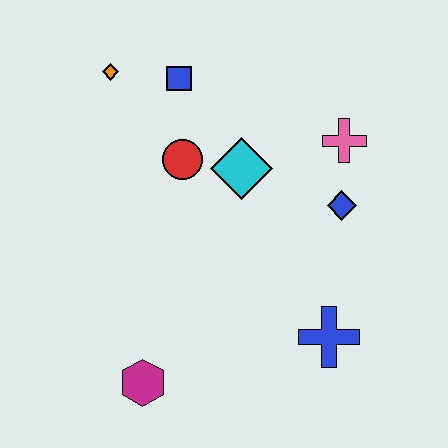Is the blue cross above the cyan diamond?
No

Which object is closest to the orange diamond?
The blue square is closest to the orange diamond.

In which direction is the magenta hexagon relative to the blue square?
The magenta hexagon is below the blue square.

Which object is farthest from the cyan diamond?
The magenta hexagon is farthest from the cyan diamond.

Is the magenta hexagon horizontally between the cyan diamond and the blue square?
No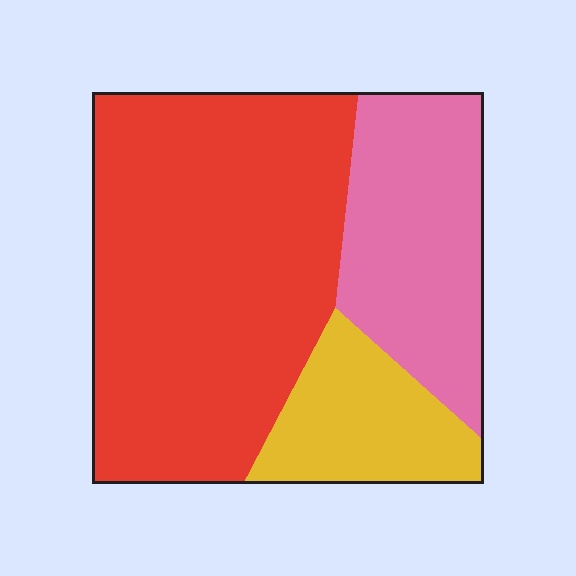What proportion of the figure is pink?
Pink covers about 25% of the figure.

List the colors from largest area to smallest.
From largest to smallest: red, pink, yellow.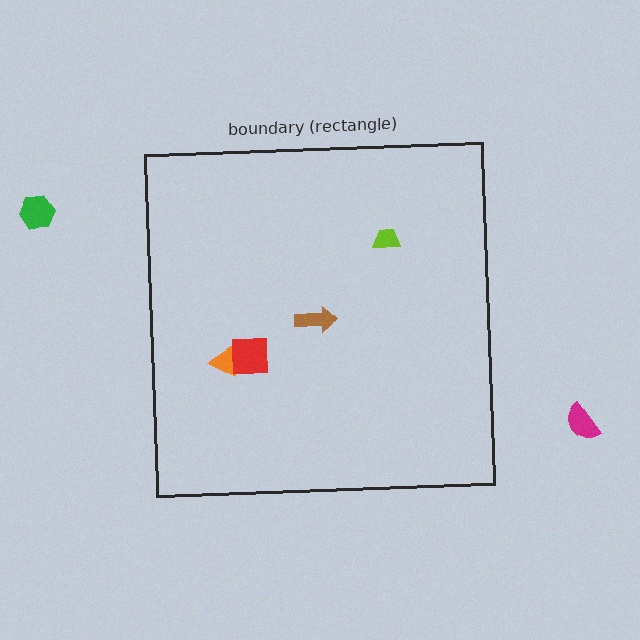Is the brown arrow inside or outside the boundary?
Inside.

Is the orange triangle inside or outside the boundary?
Inside.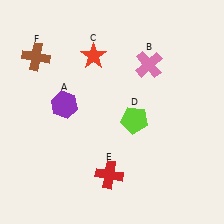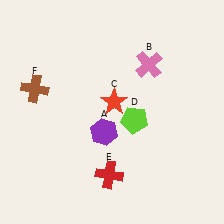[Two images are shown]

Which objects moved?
The objects that moved are: the purple hexagon (A), the red star (C), the brown cross (F).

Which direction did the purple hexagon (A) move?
The purple hexagon (A) moved right.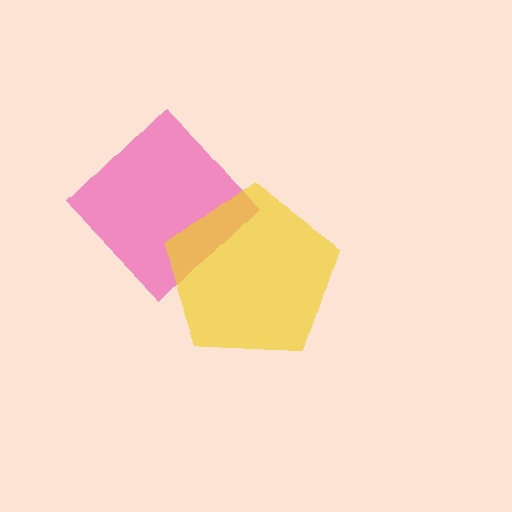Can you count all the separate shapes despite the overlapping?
Yes, there are 2 separate shapes.